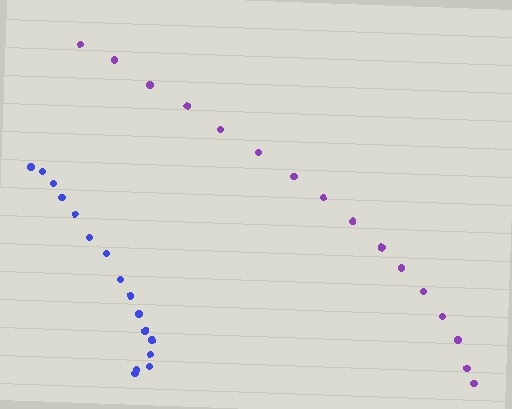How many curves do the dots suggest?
There are 2 distinct paths.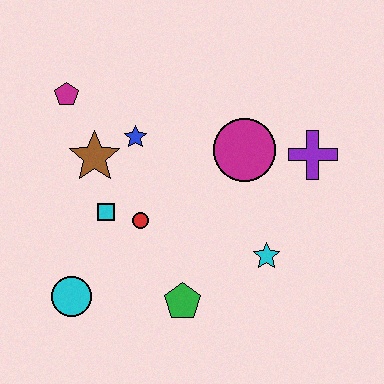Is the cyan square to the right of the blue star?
No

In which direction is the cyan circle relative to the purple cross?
The cyan circle is to the left of the purple cross.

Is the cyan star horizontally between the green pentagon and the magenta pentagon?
No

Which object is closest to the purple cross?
The magenta circle is closest to the purple cross.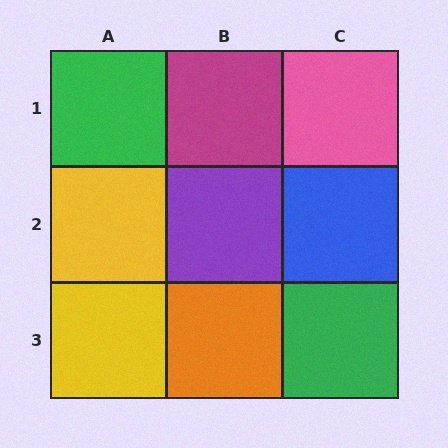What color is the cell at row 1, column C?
Pink.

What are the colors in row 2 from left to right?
Yellow, purple, blue.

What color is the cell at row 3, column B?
Orange.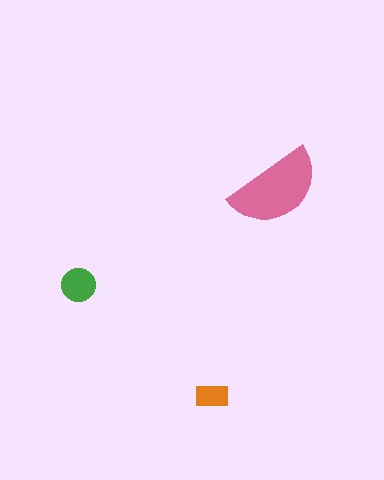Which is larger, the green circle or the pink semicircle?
The pink semicircle.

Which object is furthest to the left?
The green circle is leftmost.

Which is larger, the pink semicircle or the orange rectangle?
The pink semicircle.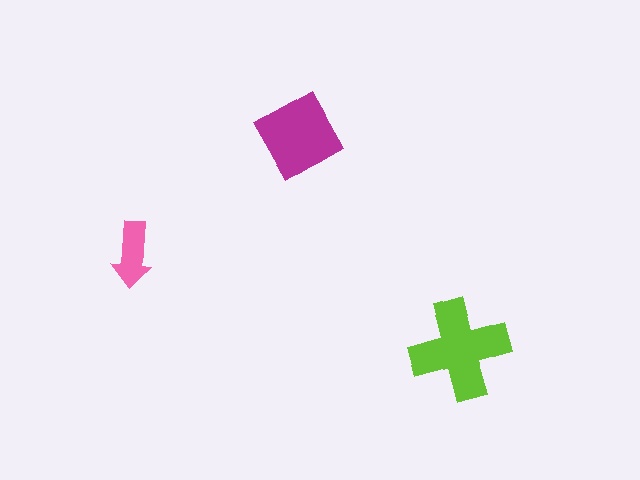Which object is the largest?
The lime cross.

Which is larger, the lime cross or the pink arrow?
The lime cross.